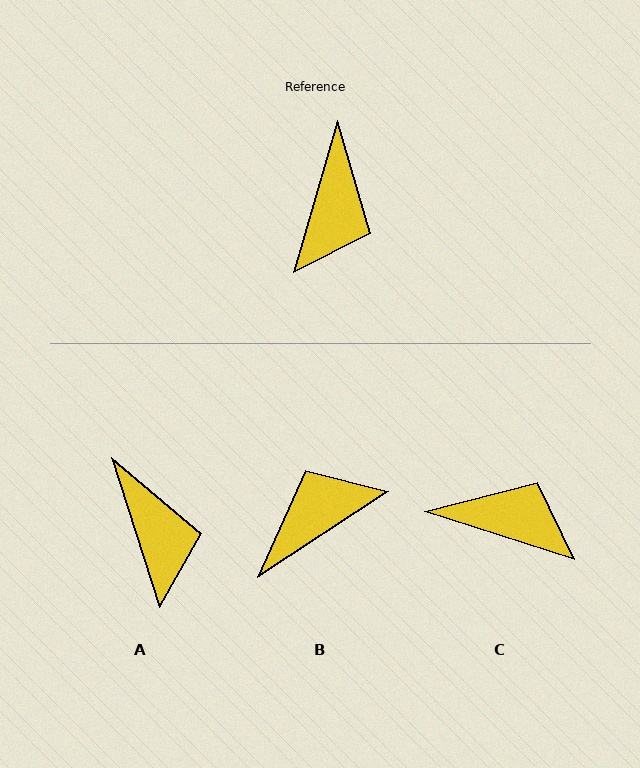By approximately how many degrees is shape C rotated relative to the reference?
Approximately 88 degrees counter-clockwise.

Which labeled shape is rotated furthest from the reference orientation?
B, about 139 degrees away.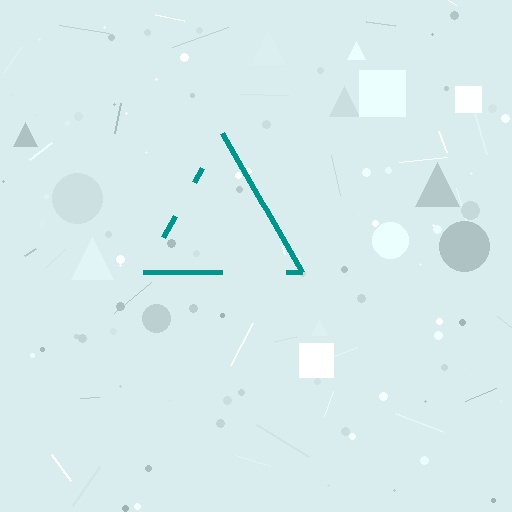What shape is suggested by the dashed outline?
The dashed outline suggests a triangle.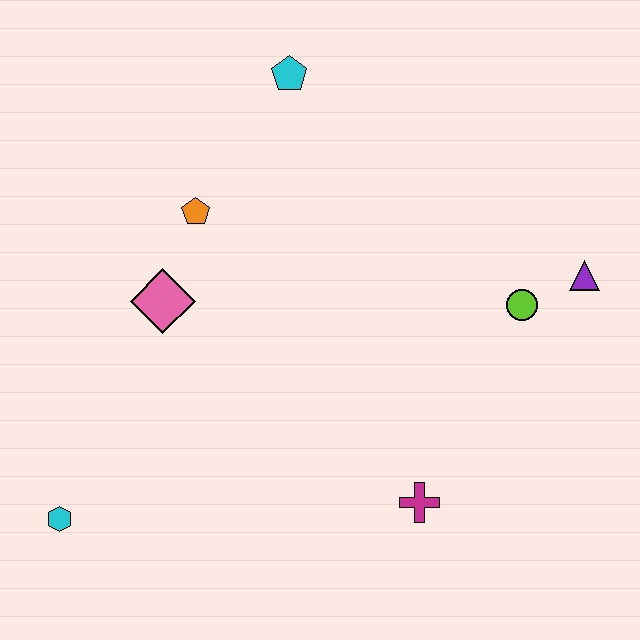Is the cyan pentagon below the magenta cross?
No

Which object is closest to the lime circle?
The purple triangle is closest to the lime circle.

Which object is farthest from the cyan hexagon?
The purple triangle is farthest from the cyan hexagon.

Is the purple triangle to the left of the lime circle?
No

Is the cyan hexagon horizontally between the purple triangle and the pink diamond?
No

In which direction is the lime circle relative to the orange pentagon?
The lime circle is to the right of the orange pentagon.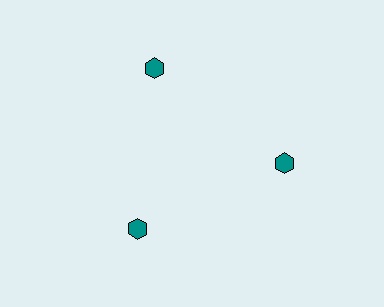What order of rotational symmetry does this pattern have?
This pattern has 3-fold rotational symmetry.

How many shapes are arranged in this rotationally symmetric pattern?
There are 3 shapes, arranged in 3 groups of 1.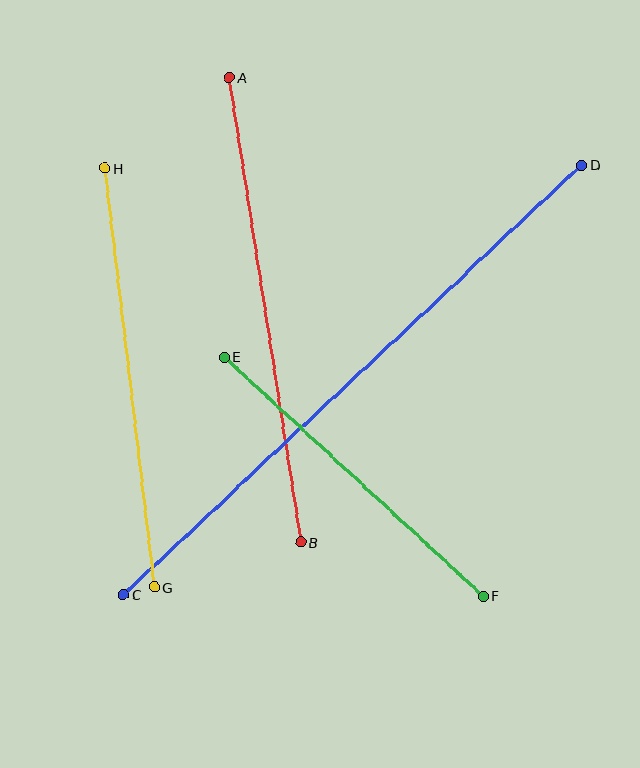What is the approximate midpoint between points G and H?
The midpoint is at approximately (130, 378) pixels.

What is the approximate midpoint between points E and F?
The midpoint is at approximately (354, 477) pixels.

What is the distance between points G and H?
The distance is approximately 422 pixels.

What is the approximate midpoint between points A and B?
The midpoint is at approximately (265, 310) pixels.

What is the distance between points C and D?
The distance is approximately 628 pixels.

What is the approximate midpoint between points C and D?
The midpoint is at approximately (352, 380) pixels.